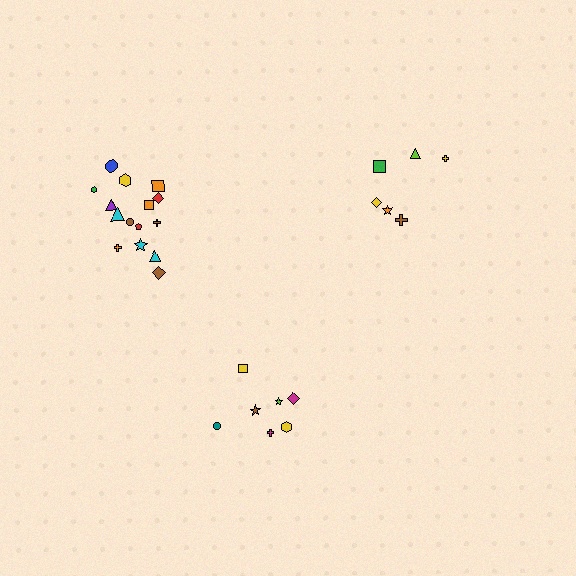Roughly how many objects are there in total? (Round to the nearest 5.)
Roughly 30 objects in total.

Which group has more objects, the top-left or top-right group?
The top-left group.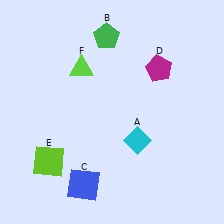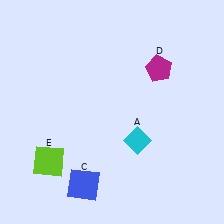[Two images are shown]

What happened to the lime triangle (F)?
The lime triangle (F) was removed in Image 2. It was in the top-left area of Image 1.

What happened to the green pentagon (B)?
The green pentagon (B) was removed in Image 2. It was in the top-left area of Image 1.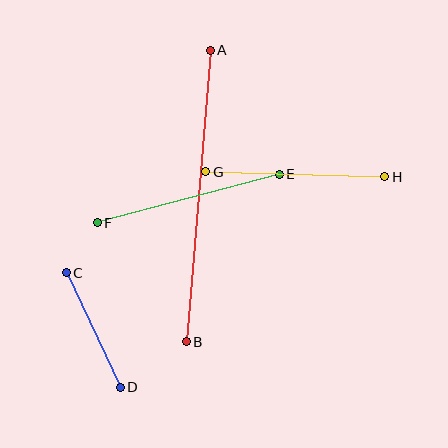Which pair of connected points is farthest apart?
Points A and B are farthest apart.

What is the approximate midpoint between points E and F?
The midpoint is at approximately (188, 198) pixels.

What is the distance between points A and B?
The distance is approximately 292 pixels.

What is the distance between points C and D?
The distance is approximately 127 pixels.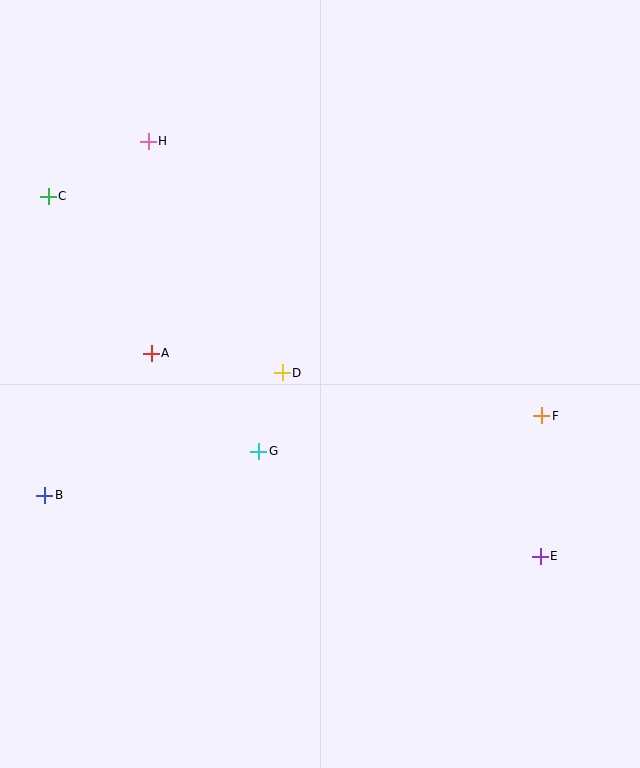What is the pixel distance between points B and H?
The distance between B and H is 369 pixels.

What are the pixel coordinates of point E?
Point E is at (540, 556).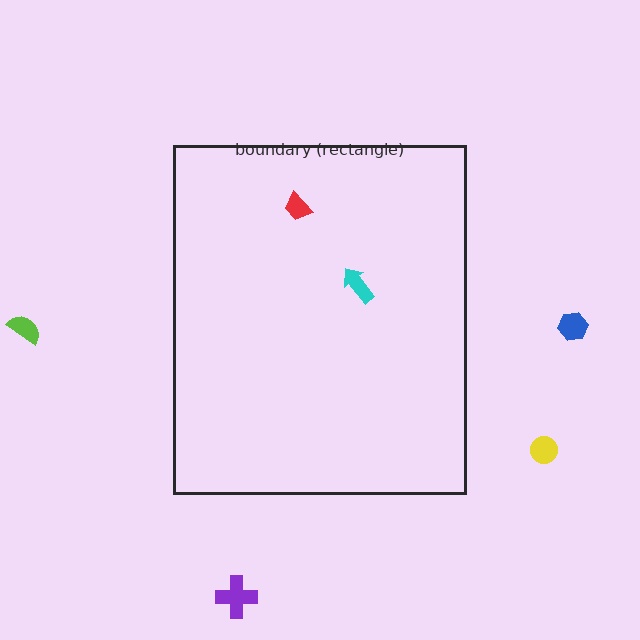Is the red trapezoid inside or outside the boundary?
Inside.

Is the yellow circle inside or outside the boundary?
Outside.